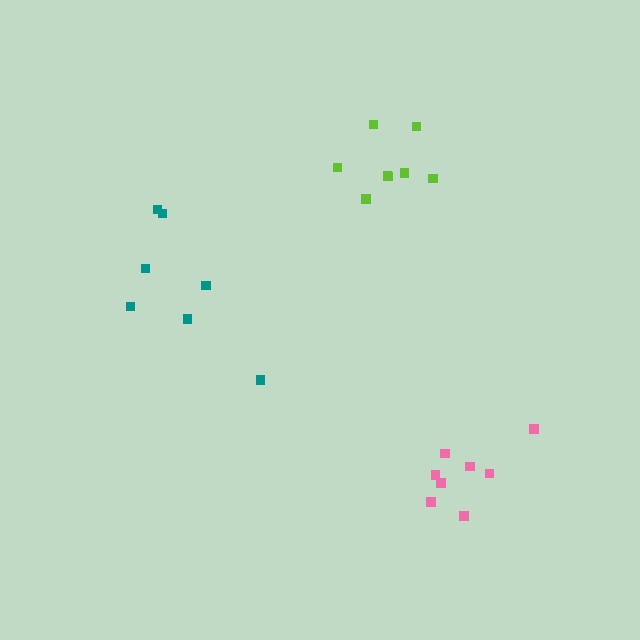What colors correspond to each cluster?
The clusters are colored: lime, teal, pink.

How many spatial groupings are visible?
There are 3 spatial groupings.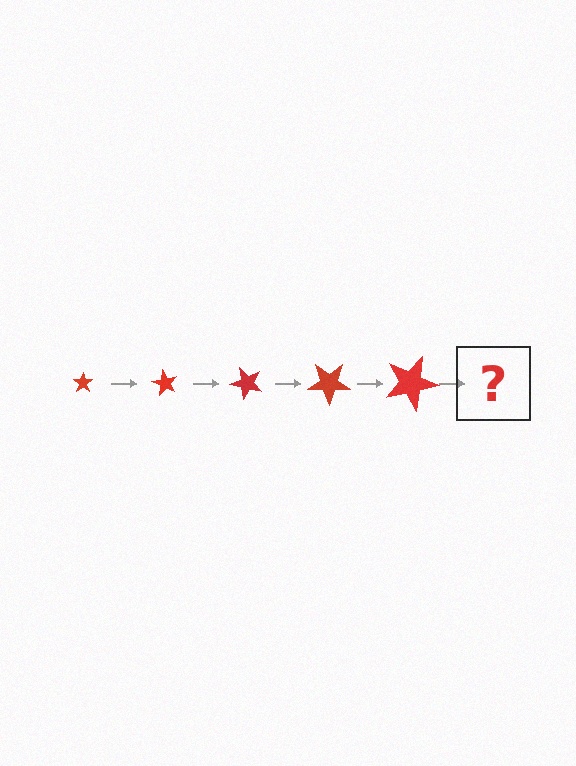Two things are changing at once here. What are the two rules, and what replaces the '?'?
The two rules are that the star grows larger each step and it rotates 60 degrees each step. The '?' should be a star, larger than the previous one and rotated 300 degrees from the start.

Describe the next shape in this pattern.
It should be a star, larger than the previous one and rotated 300 degrees from the start.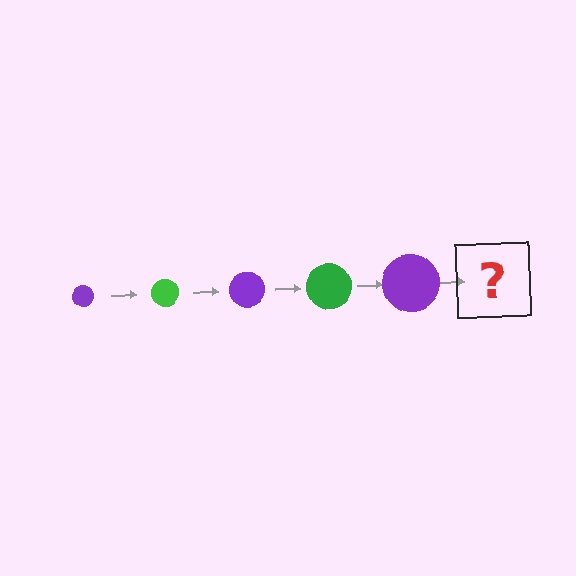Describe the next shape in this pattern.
It should be a green circle, larger than the previous one.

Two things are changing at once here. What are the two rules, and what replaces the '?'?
The two rules are that the circle grows larger each step and the color cycles through purple and green. The '?' should be a green circle, larger than the previous one.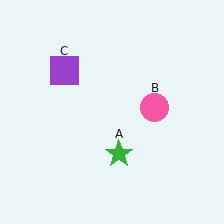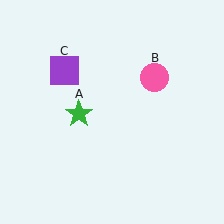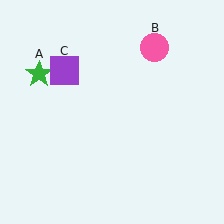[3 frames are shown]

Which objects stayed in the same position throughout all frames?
Purple square (object C) remained stationary.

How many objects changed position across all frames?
2 objects changed position: green star (object A), pink circle (object B).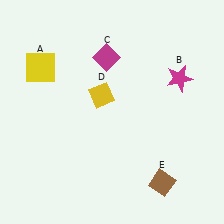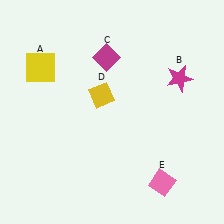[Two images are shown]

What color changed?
The diamond (E) changed from brown in Image 1 to pink in Image 2.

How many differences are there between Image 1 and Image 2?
There is 1 difference between the two images.